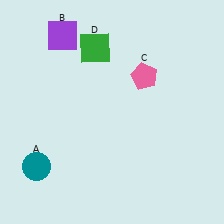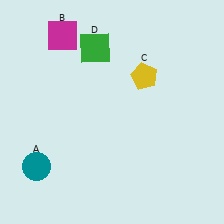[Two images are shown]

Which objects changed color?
B changed from purple to magenta. C changed from pink to yellow.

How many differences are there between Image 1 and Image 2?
There are 2 differences between the two images.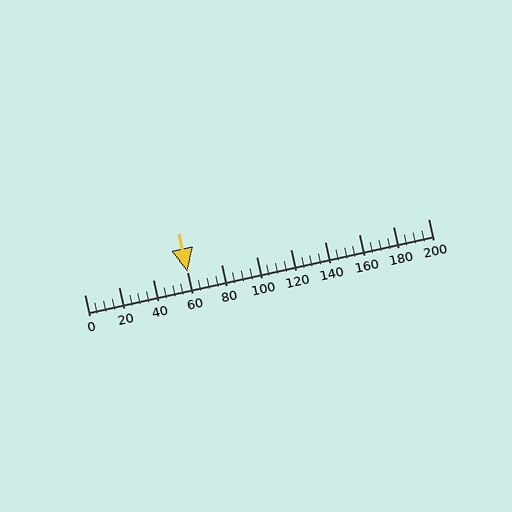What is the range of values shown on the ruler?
The ruler shows values from 0 to 200.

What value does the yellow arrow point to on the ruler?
The yellow arrow points to approximately 60.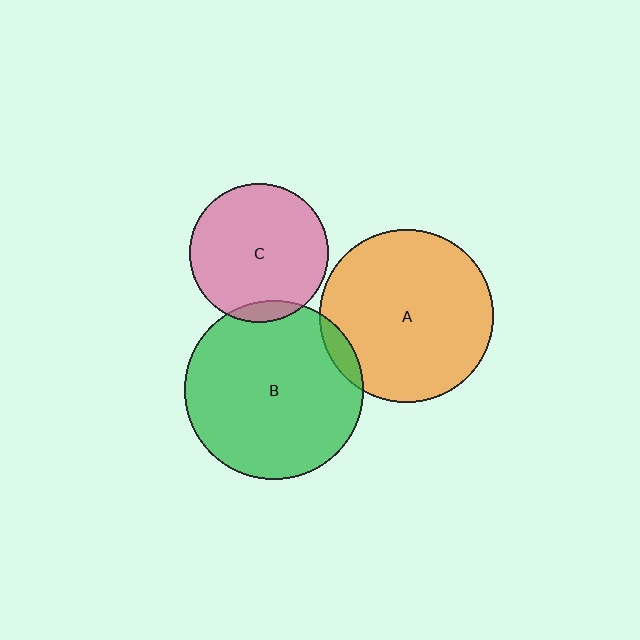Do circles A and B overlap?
Yes.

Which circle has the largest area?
Circle B (green).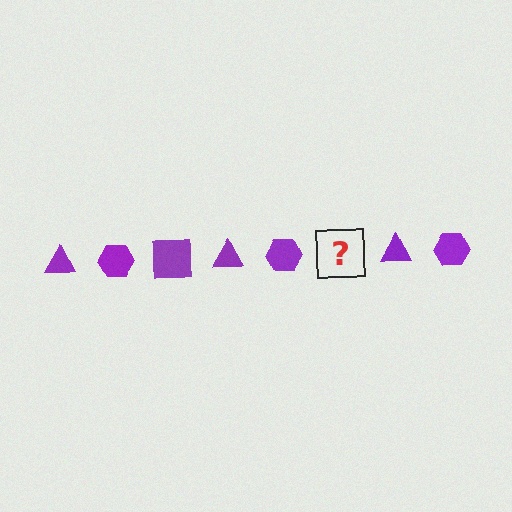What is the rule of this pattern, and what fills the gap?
The rule is that the pattern cycles through triangle, hexagon, square shapes in purple. The gap should be filled with a purple square.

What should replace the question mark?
The question mark should be replaced with a purple square.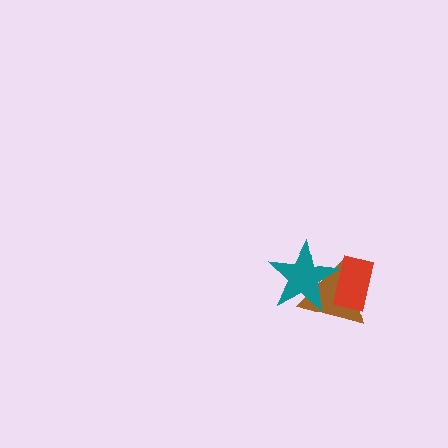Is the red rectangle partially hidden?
No, no other shape covers it.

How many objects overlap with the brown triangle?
2 objects overlap with the brown triangle.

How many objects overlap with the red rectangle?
2 objects overlap with the red rectangle.